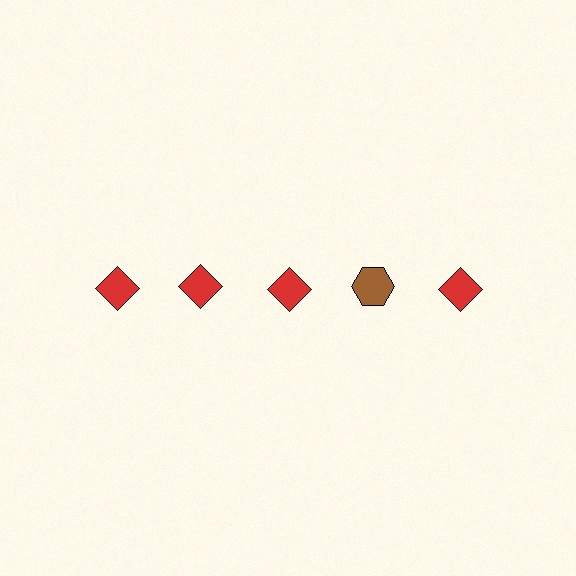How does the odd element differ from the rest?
It differs in both color (brown instead of red) and shape (hexagon instead of diamond).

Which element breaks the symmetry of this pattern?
The brown hexagon in the top row, second from right column breaks the symmetry. All other shapes are red diamonds.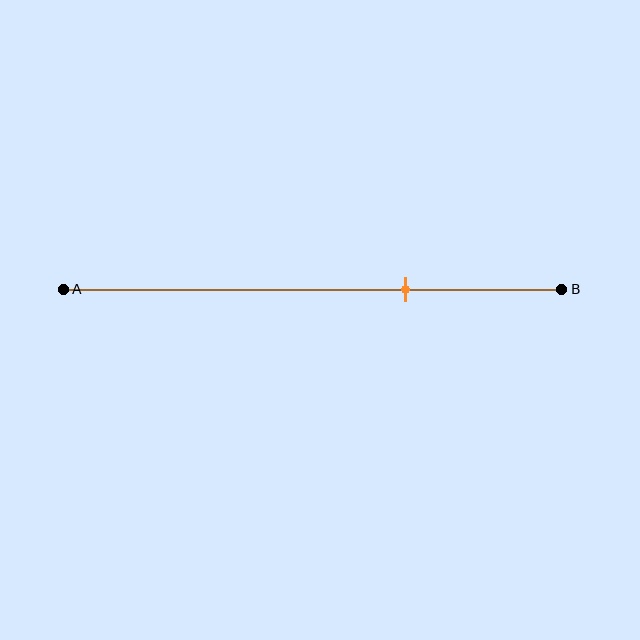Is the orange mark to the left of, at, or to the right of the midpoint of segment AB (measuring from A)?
The orange mark is to the right of the midpoint of segment AB.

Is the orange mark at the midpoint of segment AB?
No, the mark is at about 70% from A, not at the 50% midpoint.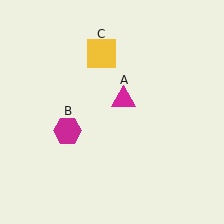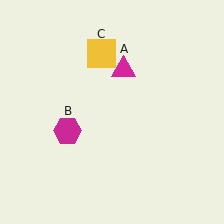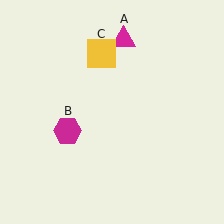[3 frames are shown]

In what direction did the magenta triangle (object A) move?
The magenta triangle (object A) moved up.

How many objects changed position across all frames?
1 object changed position: magenta triangle (object A).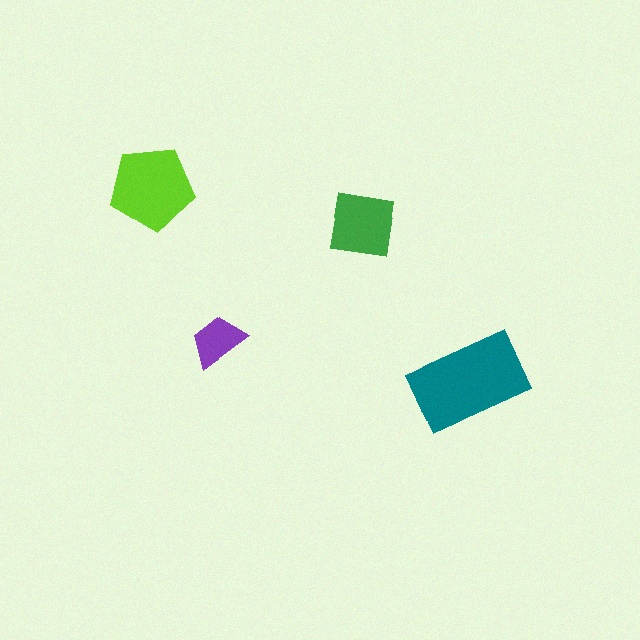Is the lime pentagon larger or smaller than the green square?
Larger.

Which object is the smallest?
The purple trapezoid.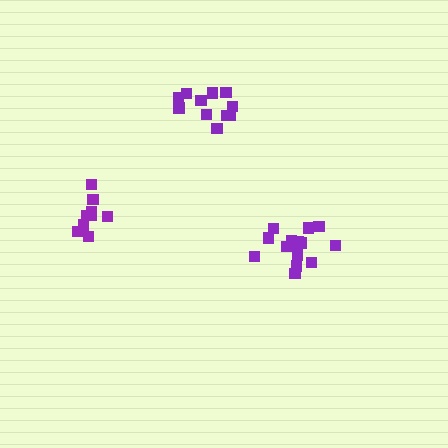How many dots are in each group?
Group 1: 9 dots, Group 2: 11 dots, Group 3: 15 dots (35 total).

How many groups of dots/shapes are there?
There are 3 groups.